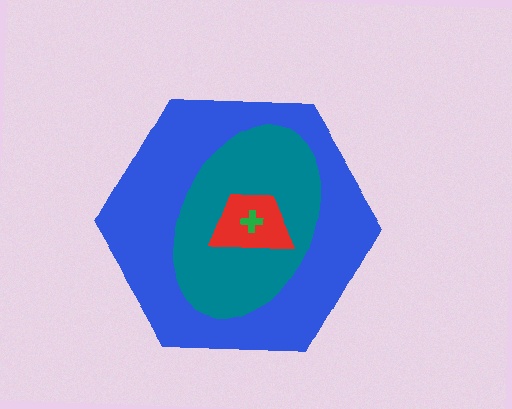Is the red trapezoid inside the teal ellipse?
Yes.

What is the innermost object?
The green cross.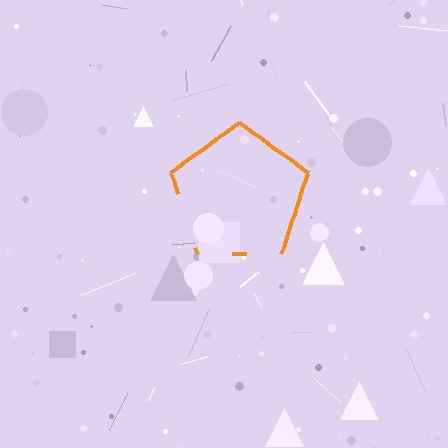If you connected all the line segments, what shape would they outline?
They would outline a pentagon.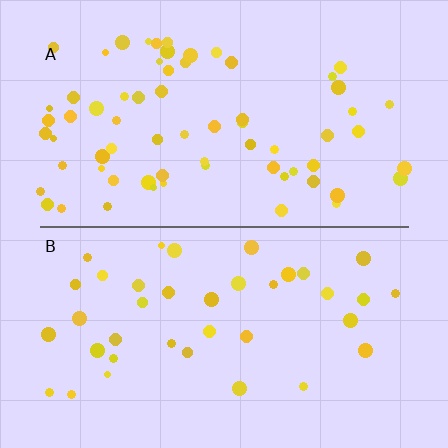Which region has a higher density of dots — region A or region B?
A (the top).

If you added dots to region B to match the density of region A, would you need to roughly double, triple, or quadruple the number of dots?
Approximately double.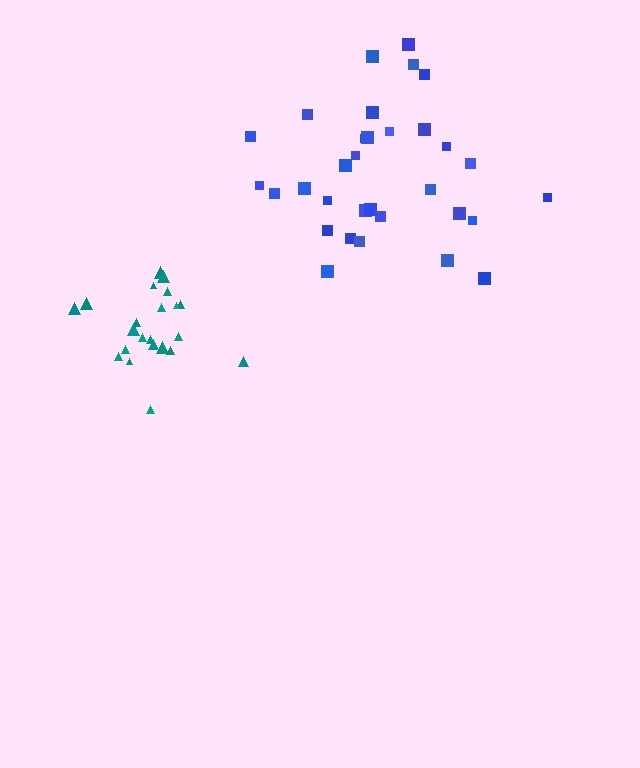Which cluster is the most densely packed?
Teal.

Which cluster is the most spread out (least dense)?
Blue.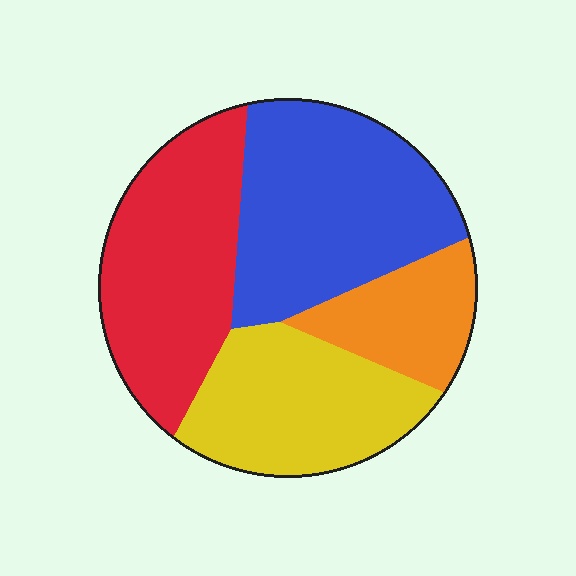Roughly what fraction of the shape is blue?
Blue covers about 35% of the shape.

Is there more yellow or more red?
Red.